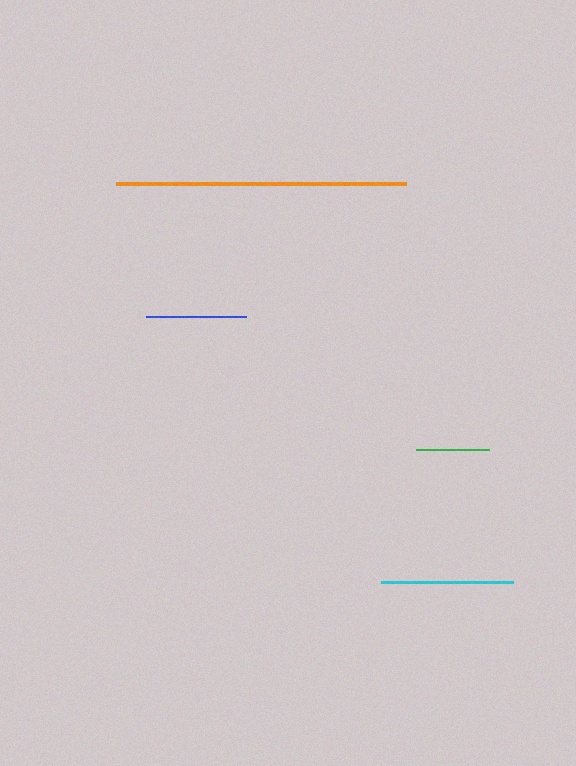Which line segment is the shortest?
The green line is the shortest at approximately 73 pixels.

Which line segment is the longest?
The orange line is the longest at approximately 290 pixels.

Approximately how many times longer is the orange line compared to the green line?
The orange line is approximately 4.0 times the length of the green line.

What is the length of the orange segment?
The orange segment is approximately 290 pixels long.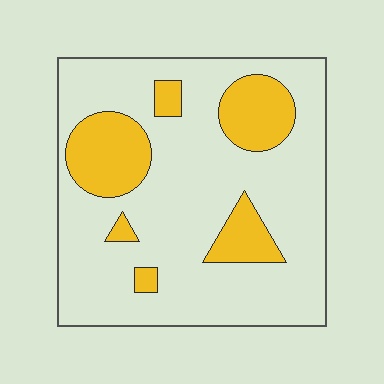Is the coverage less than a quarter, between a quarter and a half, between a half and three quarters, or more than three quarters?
Less than a quarter.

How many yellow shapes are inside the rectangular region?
6.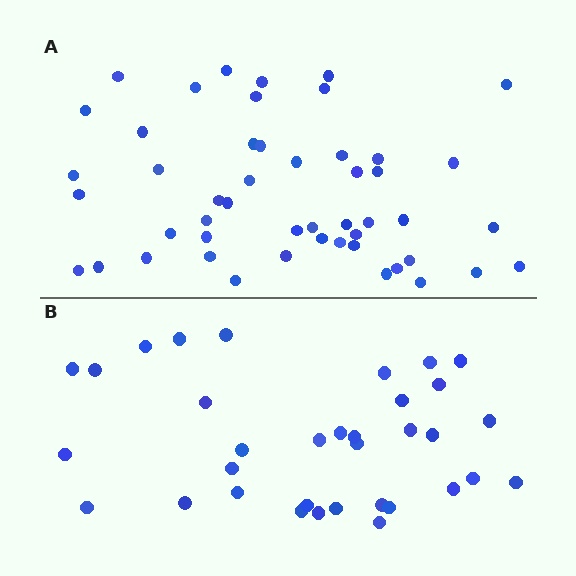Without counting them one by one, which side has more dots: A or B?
Region A (the top region) has more dots.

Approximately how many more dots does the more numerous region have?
Region A has approximately 15 more dots than region B.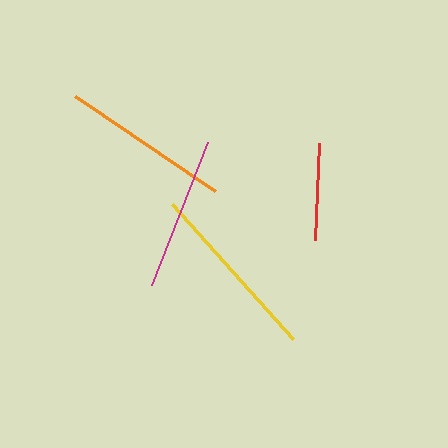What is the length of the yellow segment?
The yellow segment is approximately 182 pixels long.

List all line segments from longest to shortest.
From longest to shortest: yellow, orange, magenta, red.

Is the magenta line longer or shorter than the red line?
The magenta line is longer than the red line.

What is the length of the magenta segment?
The magenta segment is approximately 154 pixels long.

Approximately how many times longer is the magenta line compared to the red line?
The magenta line is approximately 1.6 times the length of the red line.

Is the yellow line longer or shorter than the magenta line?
The yellow line is longer than the magenta line.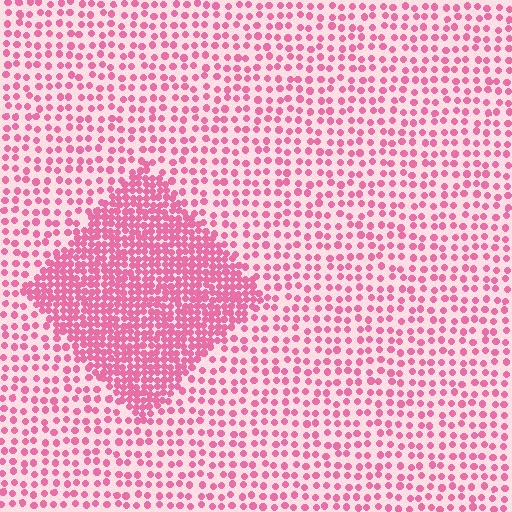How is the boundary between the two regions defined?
The boundary is defined by a change in element density (approximately 2.4x ratio). All elements are the same color, size, and shape.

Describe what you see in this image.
The image contains small pink elements arranged at two different densities. A diamond-shaped region is visible where the elements are more densely packed than the surrounding area.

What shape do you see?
I see a diamond.